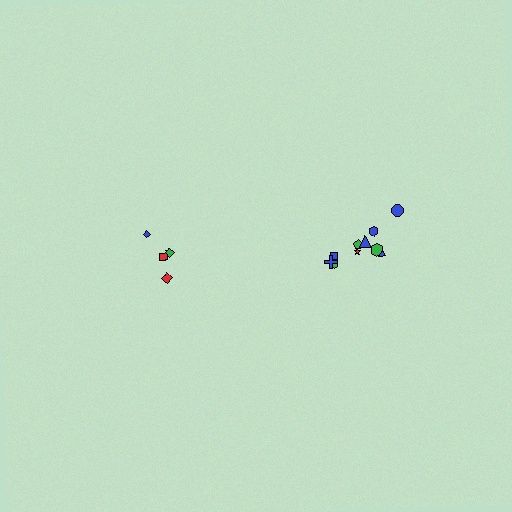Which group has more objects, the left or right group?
The right group.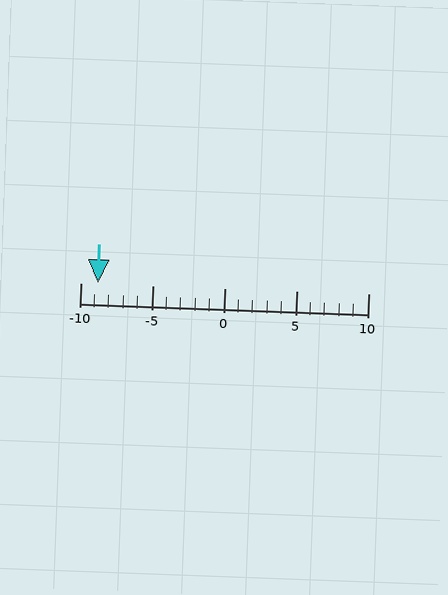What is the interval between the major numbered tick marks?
The major tick marks are spaced 5 units apart.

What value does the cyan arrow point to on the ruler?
The cyan arrow points to approximately -9.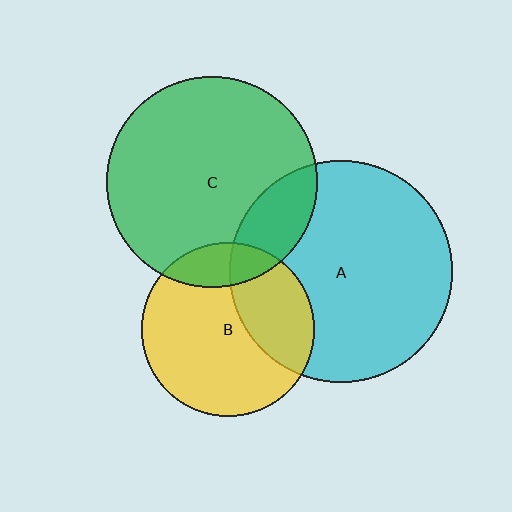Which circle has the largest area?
Circle A (cyan).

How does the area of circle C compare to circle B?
Approximately 1.5 times.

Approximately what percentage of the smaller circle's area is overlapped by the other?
Approximately 20%.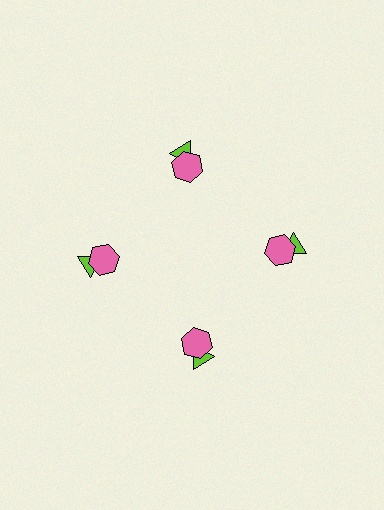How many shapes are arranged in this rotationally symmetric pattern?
There are 8 shapes, arranged in 4 groups of 2.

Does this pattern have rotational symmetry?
Yes, this pattern has 4-fold rotational symmetry. It looks the same after rotating 90 degrees around the center.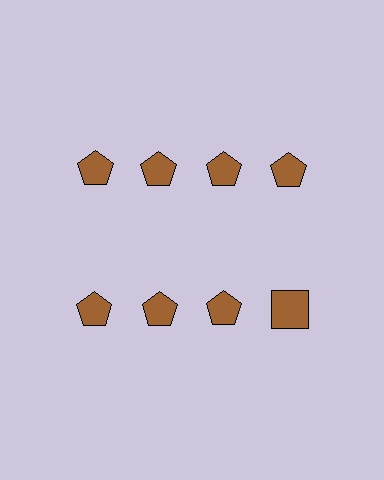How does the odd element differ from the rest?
It has a different shape: square instead of pentagon.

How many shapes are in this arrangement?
There are 8 shapes arranged in a grid pattern.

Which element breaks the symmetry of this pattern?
The brown square in the second row, second from right column breaks the symmetry. All other shapes are brown pentagons.